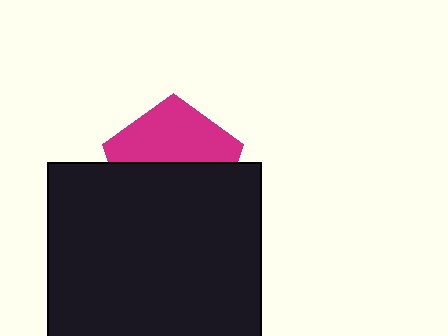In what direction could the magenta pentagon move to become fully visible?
The magenta pentagon could move up. That would shift it out from behind the black rectangle entirely.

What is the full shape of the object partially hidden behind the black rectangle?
The partially hidden object is a magenta pentagon.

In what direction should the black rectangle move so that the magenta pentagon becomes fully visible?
The black rectangle should move down. That is the shortest direction to clear the overlap and leave the magenta pentagon fully visible.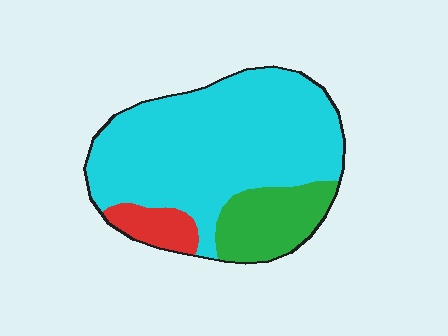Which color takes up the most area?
Cyan, at roughly 75%.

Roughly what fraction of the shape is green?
Green takes up about one fifth (1/5) of the shape.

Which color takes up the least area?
Red, at roughly 10%.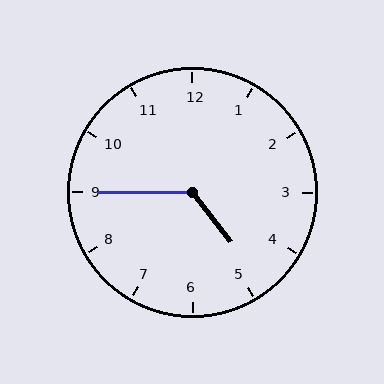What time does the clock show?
4:45.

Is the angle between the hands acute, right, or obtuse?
It is obtuse.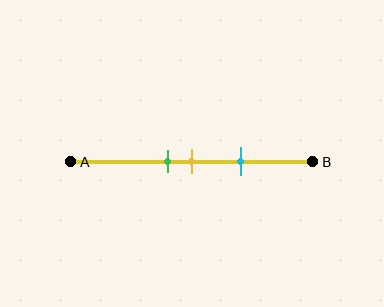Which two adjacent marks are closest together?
The green and yellow marks are the closest adjacent pair.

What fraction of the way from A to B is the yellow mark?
The yellow mark is approximately 50% (0.5) of the way from A to B.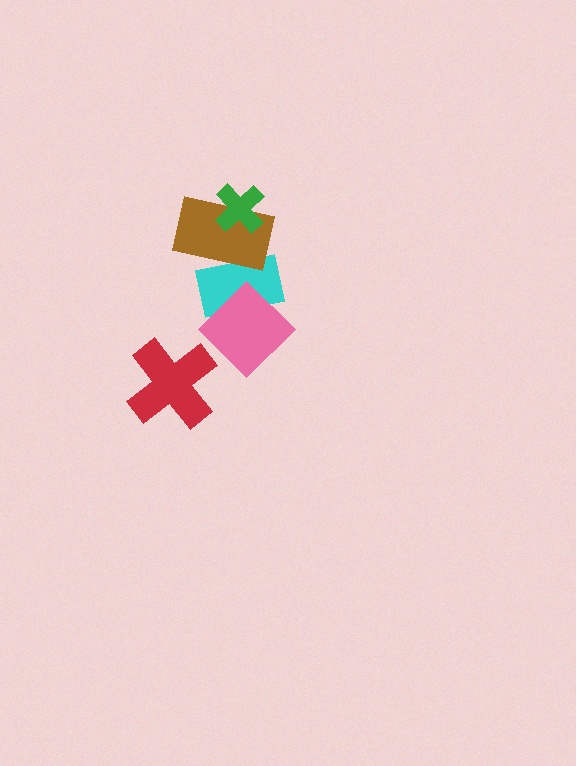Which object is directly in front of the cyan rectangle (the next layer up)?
The brown rectangle is directly in front of the cyan rectangle.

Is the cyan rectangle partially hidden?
Yes, it is partially covered by another shape.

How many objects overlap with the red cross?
0 objects overlap with the red cross.